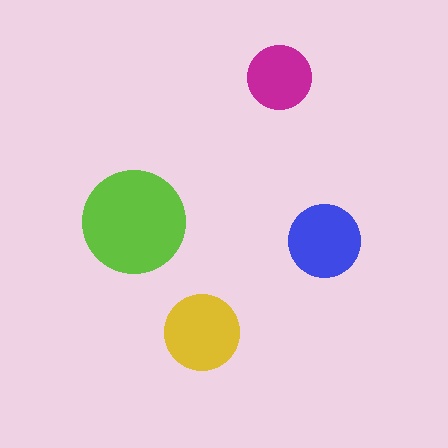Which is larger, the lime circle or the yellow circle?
The lime one.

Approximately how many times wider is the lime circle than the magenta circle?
About 1.5 times wider.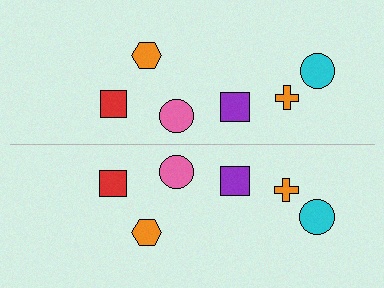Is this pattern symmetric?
Yes, this pattern has bilateral (reflection) symmetry.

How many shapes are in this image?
There are 12 shapes in this image.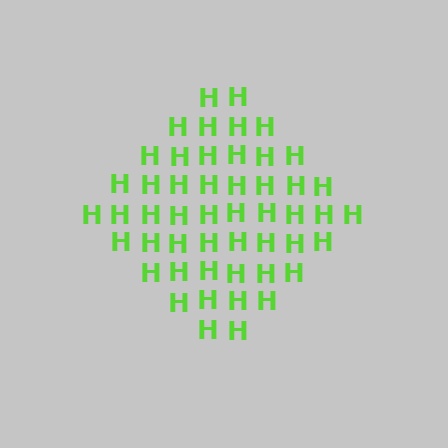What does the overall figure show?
The overall figure shows a diamond.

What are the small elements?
The small elements are letter H's.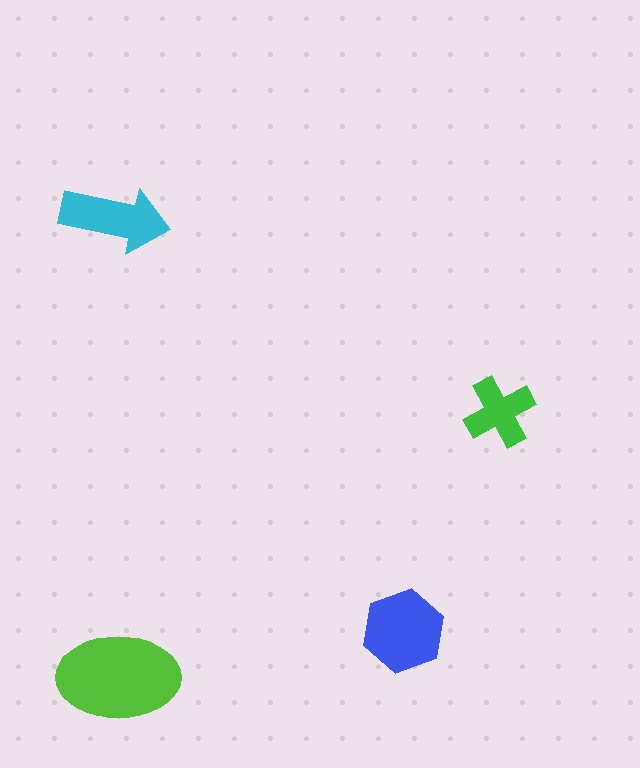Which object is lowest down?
The lime ellipse is bottommost.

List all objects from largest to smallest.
The lime ellipse, the blue hexagon, the cyan arrow, the green cross.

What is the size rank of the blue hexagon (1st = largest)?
2nd.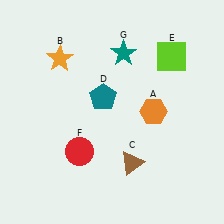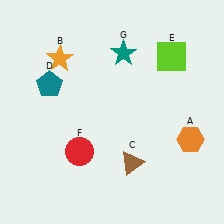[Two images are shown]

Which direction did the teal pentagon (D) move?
The teal pentagon (D) moved left.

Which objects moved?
The objects that moved are: the orange hexagon (A), the teal pentagon (D).